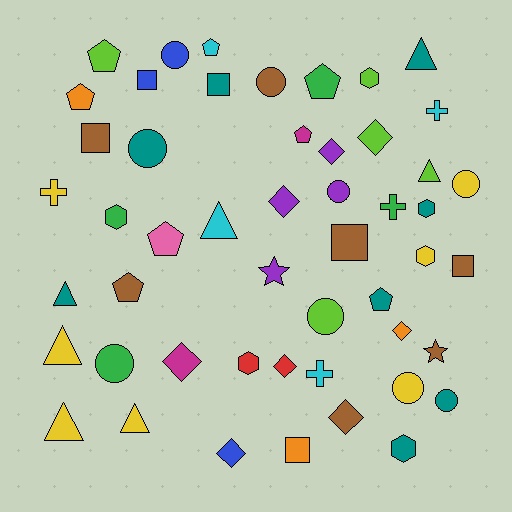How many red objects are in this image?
There are 2 red objects.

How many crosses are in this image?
There are 4 crosses.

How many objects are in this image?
There are 50 objects.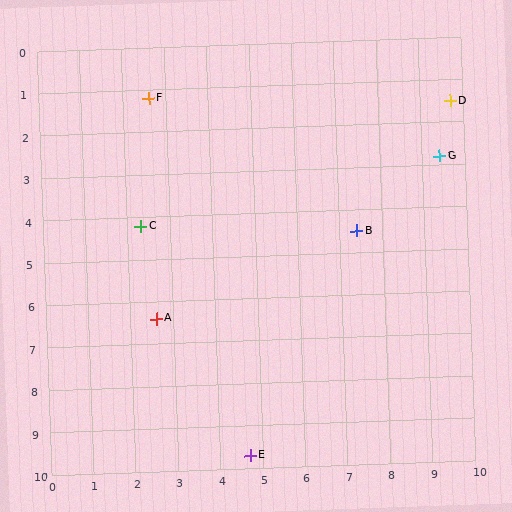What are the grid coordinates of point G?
Point G is at approximately (9.4, 2.8).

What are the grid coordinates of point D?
Point D is at approximately (9.7, 1.5).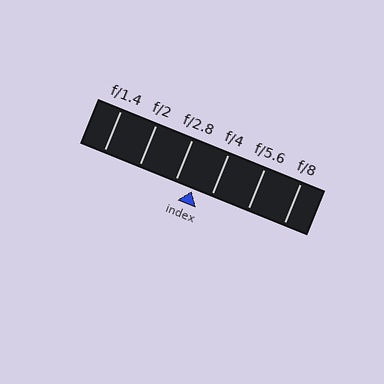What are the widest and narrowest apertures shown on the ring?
The widest aperture shown is f/1.4 and the narrowest is f/8.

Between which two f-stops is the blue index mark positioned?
The index mark is between f/2.8 and f/4.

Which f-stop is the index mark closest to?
The index mark is closest to f/2.8.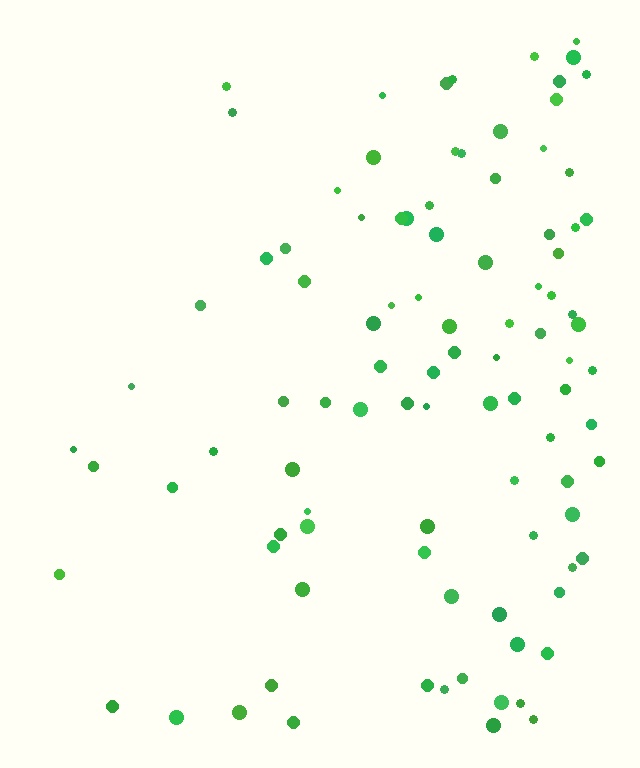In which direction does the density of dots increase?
From left to right, with the right side densest.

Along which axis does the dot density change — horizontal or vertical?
Horizontal.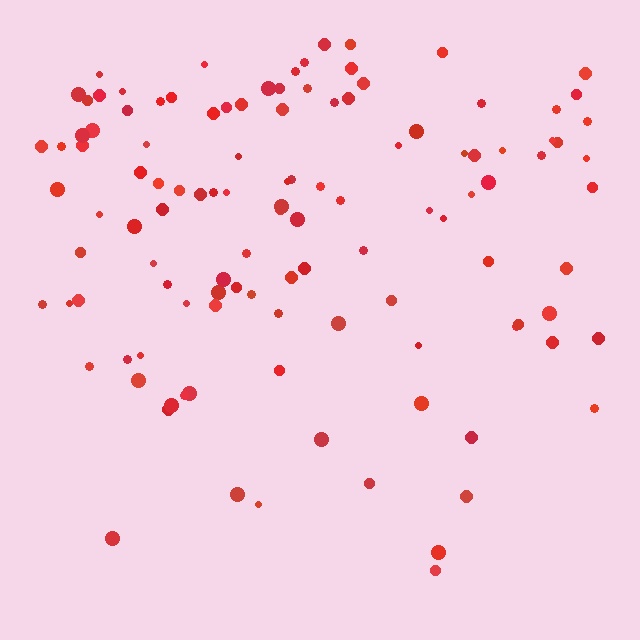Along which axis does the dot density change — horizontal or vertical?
Vertical.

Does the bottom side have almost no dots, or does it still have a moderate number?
Still a moderate number, just noticeably fewer than the top.